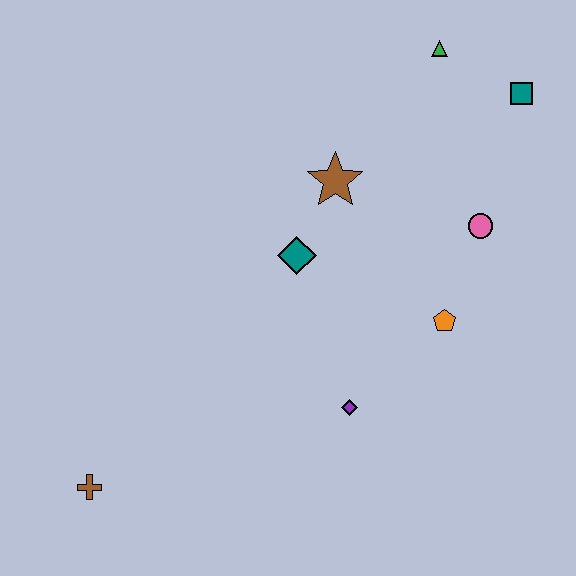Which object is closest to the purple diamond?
The orange pentagon is closest to the purple diamond.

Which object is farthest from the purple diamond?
The green triangle is farthest from the purple diamond.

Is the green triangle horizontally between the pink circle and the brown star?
Yes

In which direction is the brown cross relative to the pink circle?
The brown cross is to the left of the pink circle.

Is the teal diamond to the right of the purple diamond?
No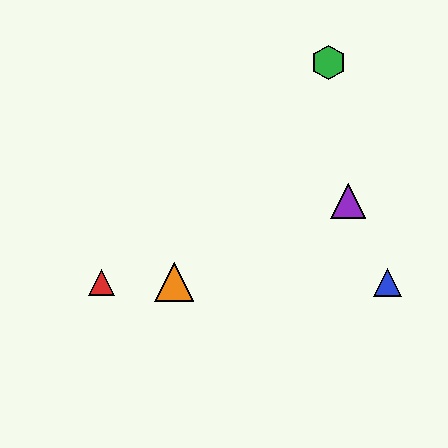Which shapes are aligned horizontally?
The red triangle, the blue triangle, the yellow triangle, the orange triangle are aligned horizontally.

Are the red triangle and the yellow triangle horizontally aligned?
Yes, both are at y≈282.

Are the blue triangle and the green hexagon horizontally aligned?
No, the blue triangle is at y≈282 and the green hexagon is at y≈63.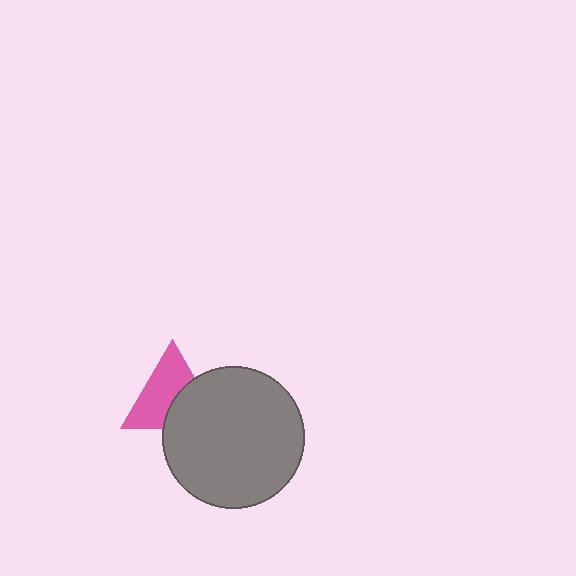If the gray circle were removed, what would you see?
You would see the complete pink triangle.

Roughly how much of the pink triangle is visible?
About half of it is visible (roughly 60%).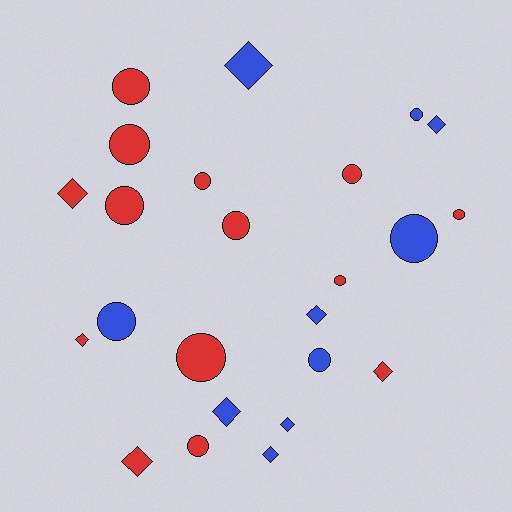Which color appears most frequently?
Red, with 14 objects.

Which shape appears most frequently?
Circle, with 14 objects.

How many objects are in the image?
There are 24 objects.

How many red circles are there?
There are 10 red circles.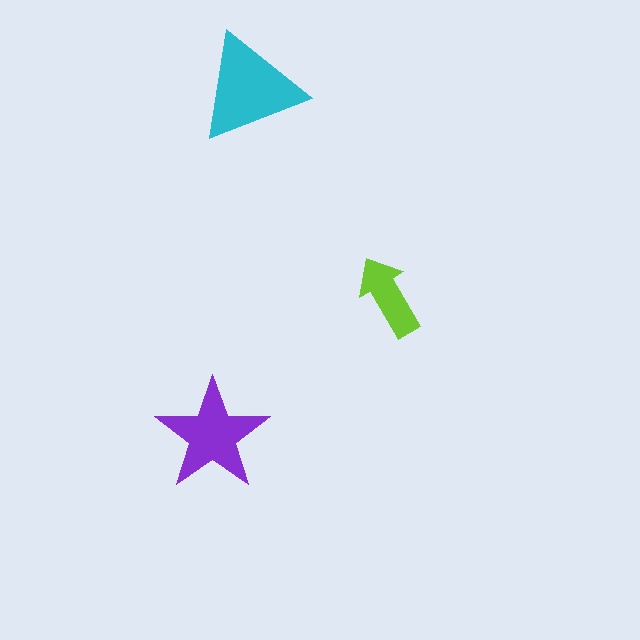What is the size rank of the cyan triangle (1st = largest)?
1st.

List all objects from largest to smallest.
The cyan triangle, the purple star, the lime arrow.